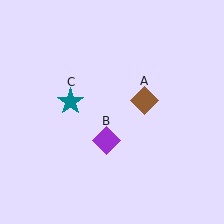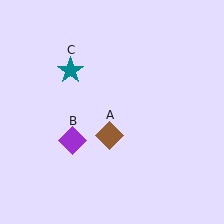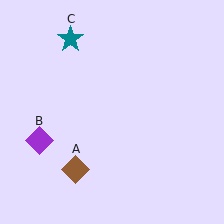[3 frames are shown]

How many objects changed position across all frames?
3 objects changed position: brown diamond (object A), purple diamond (object B), teal star (object C).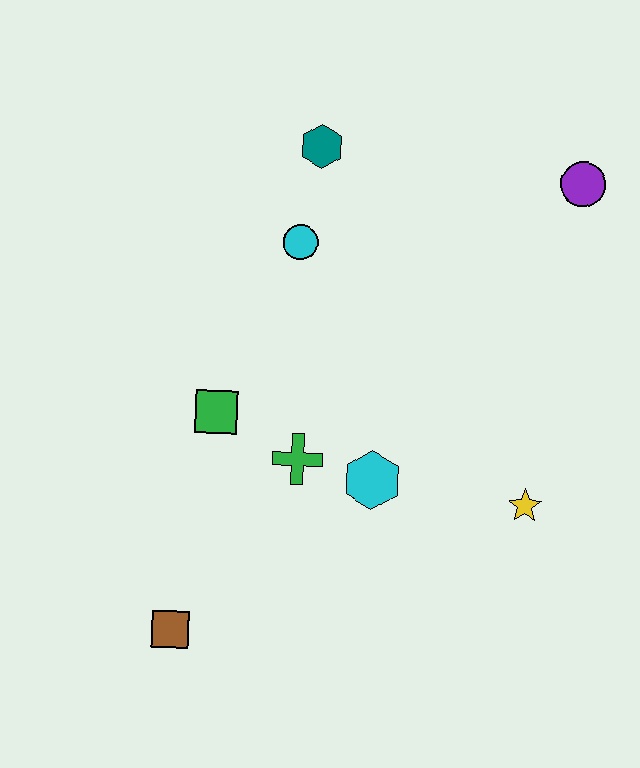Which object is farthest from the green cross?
The purple circle is farthest from the green cross.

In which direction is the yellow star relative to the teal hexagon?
The yellow star is below the teal hexagon.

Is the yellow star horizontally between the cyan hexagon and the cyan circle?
No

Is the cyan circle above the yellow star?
Yes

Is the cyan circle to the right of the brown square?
Yes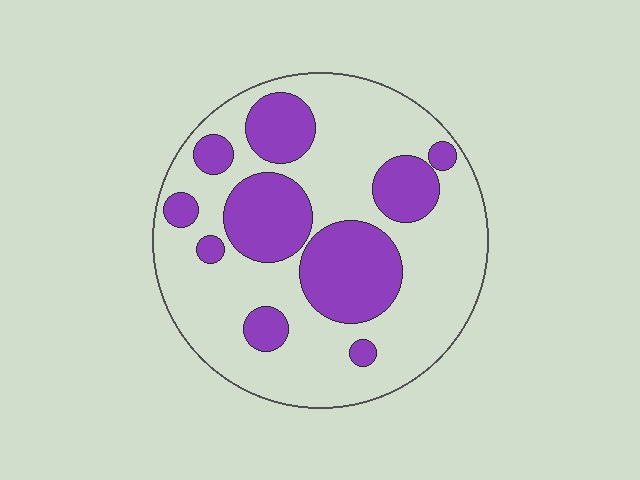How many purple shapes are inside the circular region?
10.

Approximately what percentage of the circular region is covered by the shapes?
Approximately 30%.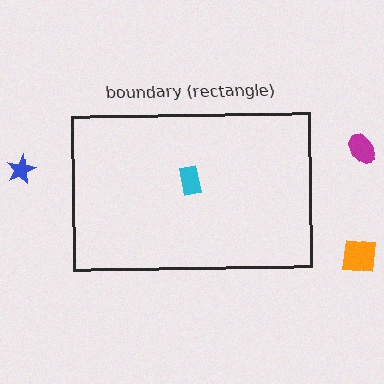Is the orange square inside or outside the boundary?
Outside.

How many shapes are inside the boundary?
1 inside, 3 outside.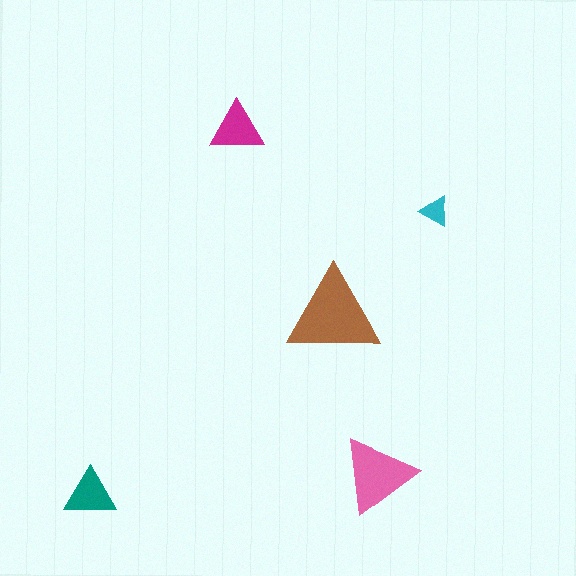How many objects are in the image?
There are 5 objects in the image.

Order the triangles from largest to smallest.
the brown one, the pink one, the magenta one, the teal one, the cyan one.